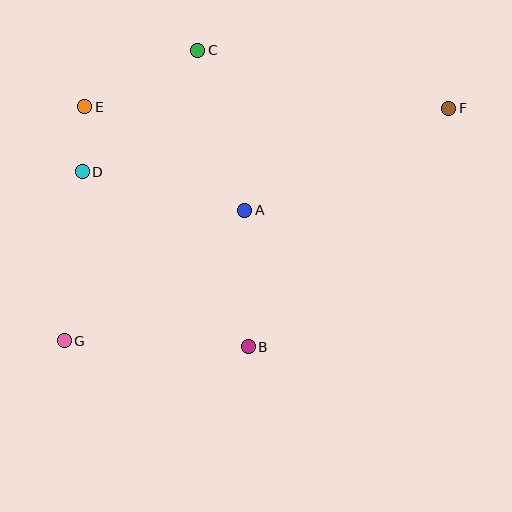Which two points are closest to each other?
Points D and E are closest to each other.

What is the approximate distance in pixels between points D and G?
The distance between D and G is approximately 170 pixels.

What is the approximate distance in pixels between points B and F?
The distance between B and F is approximately 312 pixels.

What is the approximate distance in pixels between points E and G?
The distance between E and G is approximately 235 pixels.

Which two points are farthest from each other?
Points F and G are farthest from each other.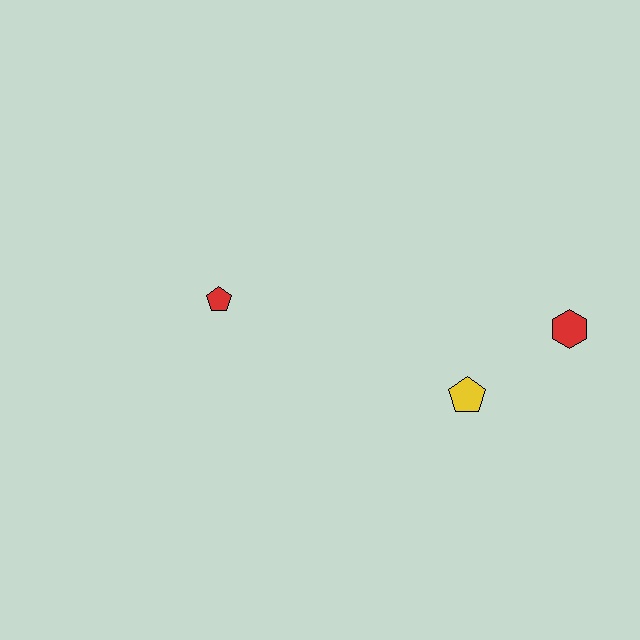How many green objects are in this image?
There are no green objects.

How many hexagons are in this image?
There is 1 hexagon.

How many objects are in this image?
There are 3 objects.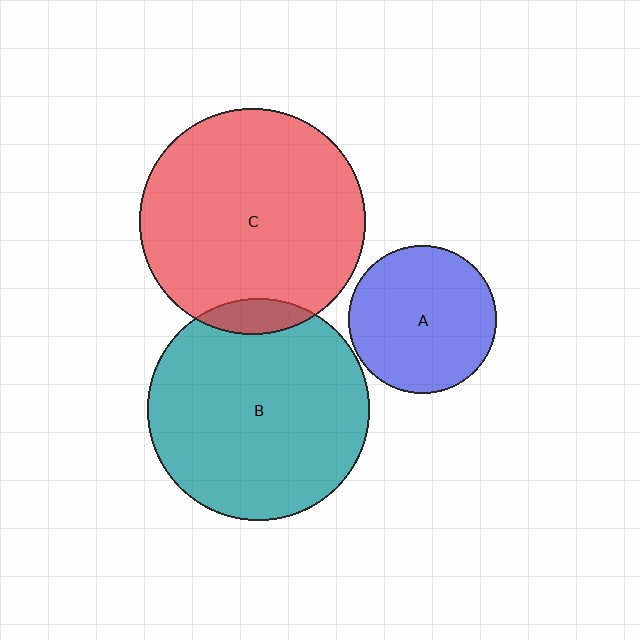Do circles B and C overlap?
Yes.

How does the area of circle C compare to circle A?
Approximately 2.3 times.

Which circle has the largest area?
Circle C (red).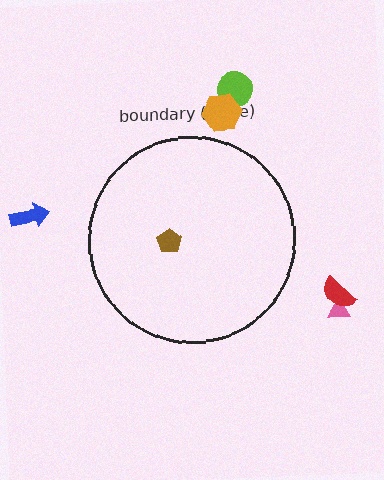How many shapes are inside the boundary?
1 inside, 5 outside.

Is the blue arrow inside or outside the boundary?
Outside.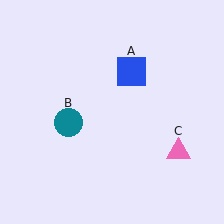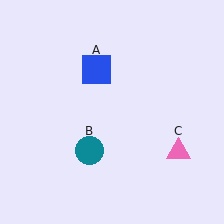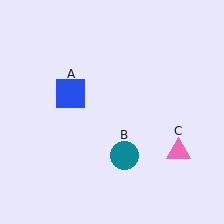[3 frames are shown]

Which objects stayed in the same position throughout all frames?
Pink triangle (object C) remained stationary.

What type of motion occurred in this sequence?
The blue square (object A), teal circle (object B) rotated counterclockwise around the center of the scene.